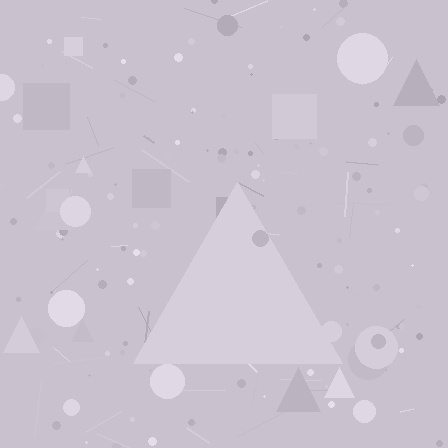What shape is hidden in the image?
A triangle is hidden in the image.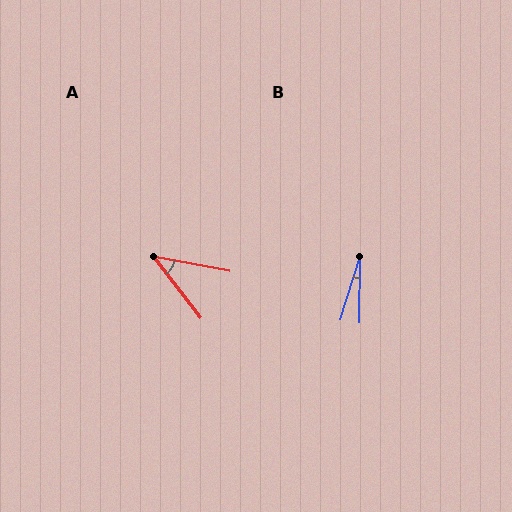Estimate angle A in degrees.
Approximately 42 degrees.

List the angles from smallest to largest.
B (17°), A (42°).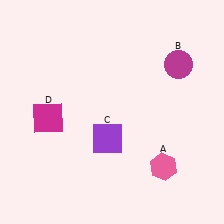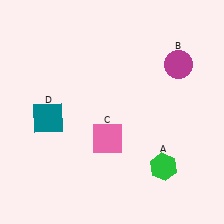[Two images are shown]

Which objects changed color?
A changed from pink to green. C changed from purple to pink. D changed from magenta to teal.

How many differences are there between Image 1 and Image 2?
There are 3 differences between the two images.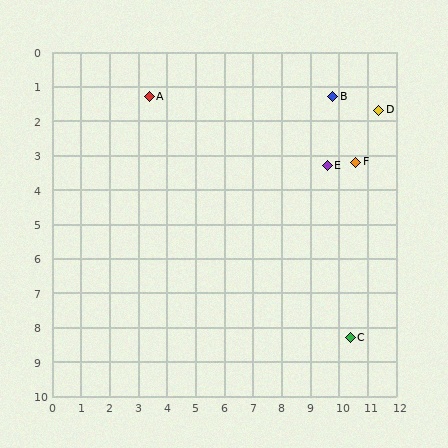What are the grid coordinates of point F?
Point F is at approximately (10.6, 3.2).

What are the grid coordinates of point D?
Point D is at approximately (11.4, 1.7).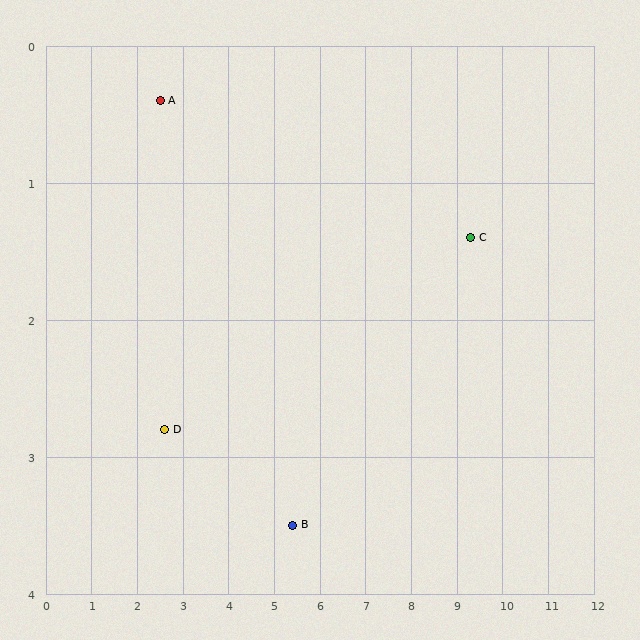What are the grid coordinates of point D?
Point D is at approximately (2.6, 2.8).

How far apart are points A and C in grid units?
Points A and C are about 6.9 grid units apart.